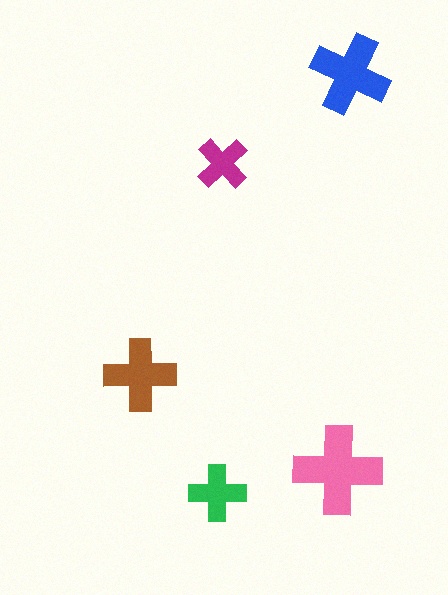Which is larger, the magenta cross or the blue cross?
The blue one.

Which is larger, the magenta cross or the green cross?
The green one.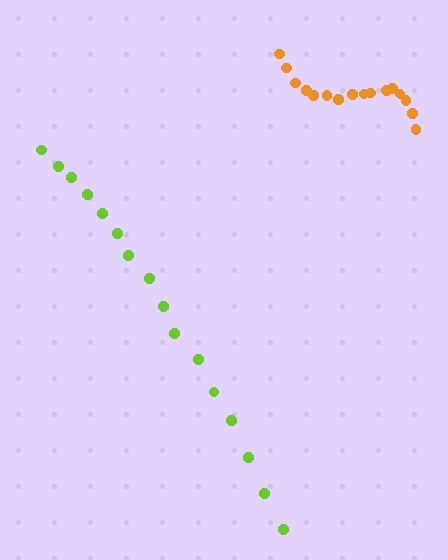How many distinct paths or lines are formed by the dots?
There are 2 distinct paths.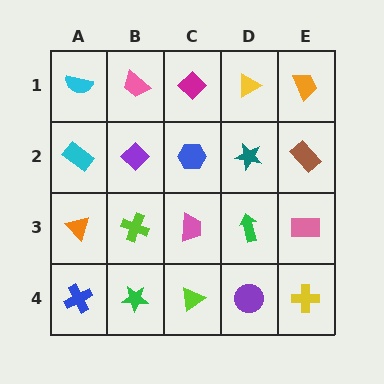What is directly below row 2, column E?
A pink rectangle.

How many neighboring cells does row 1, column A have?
2.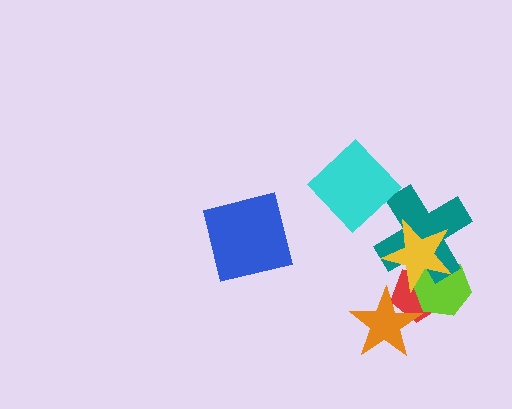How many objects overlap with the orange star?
1 object overlaps with the orange star.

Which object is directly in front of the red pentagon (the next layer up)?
The lime hexagon is directly in front of the red pentagon.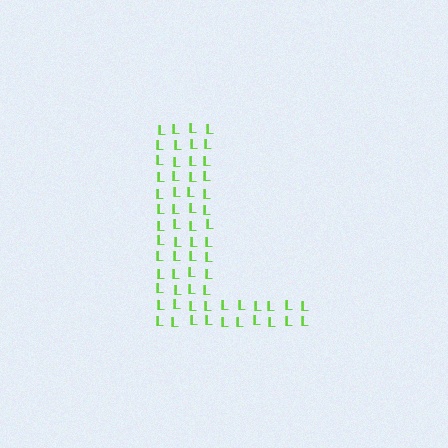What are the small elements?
The small elements are letter L's.